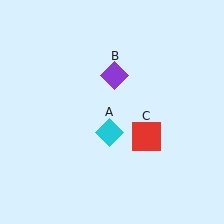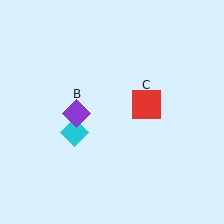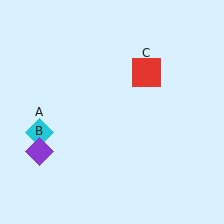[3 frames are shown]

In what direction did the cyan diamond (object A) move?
The cyan diamond (object A) moved left.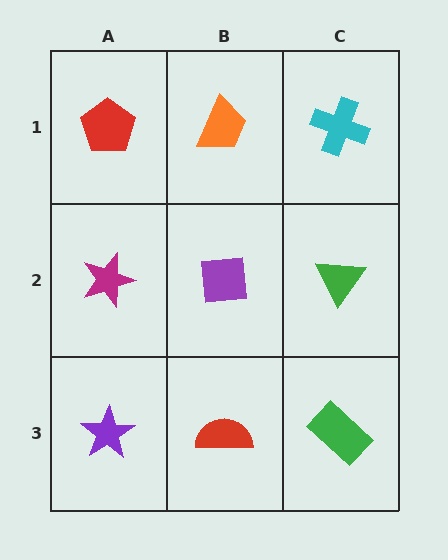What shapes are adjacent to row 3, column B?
A purple square (row 2, column B), a purple star (row 3, column A), a green rectangle (row 3, column C).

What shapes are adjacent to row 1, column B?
A purple square (row 2, column B), a red pentagon (row 1, column A), a cyan cross (row 1, column C).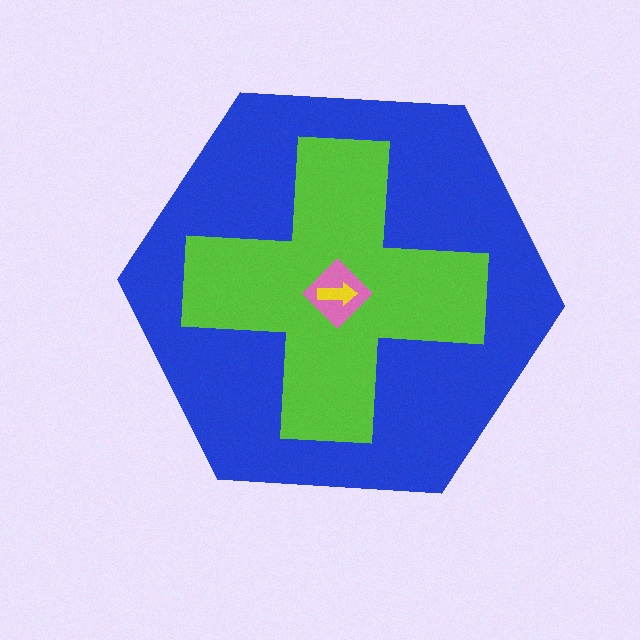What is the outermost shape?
The blue hexagon.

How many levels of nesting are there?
4.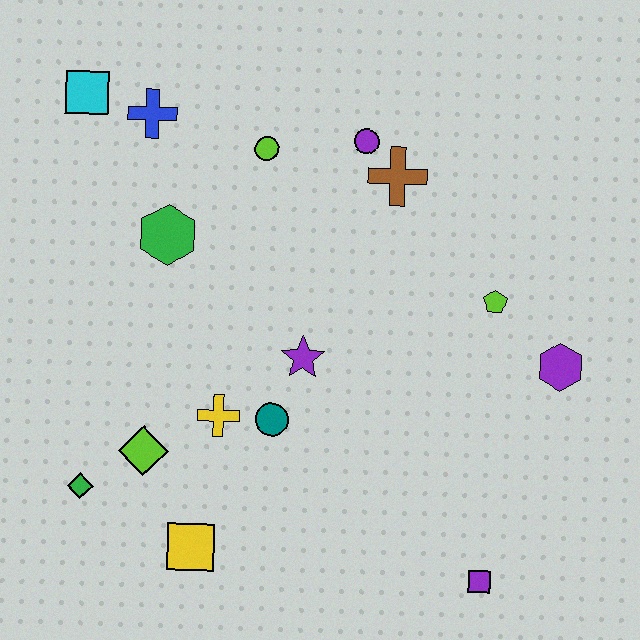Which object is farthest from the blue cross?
The purple square is farthest from the blue cross.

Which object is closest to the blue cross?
The cyan square is closest to the blue cross.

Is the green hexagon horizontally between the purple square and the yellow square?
No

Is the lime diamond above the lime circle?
No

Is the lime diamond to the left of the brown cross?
Yes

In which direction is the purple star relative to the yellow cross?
The purple star is to the right of the yellow cross.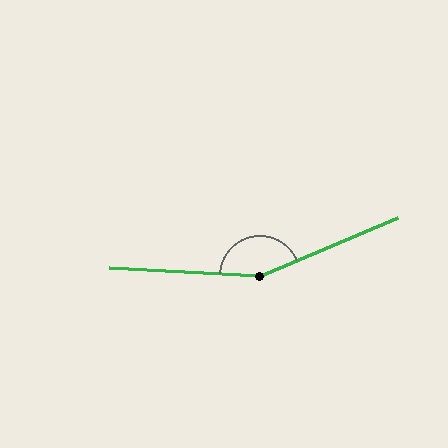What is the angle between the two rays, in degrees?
Approximately 154 degrees.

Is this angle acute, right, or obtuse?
It is obtuse.